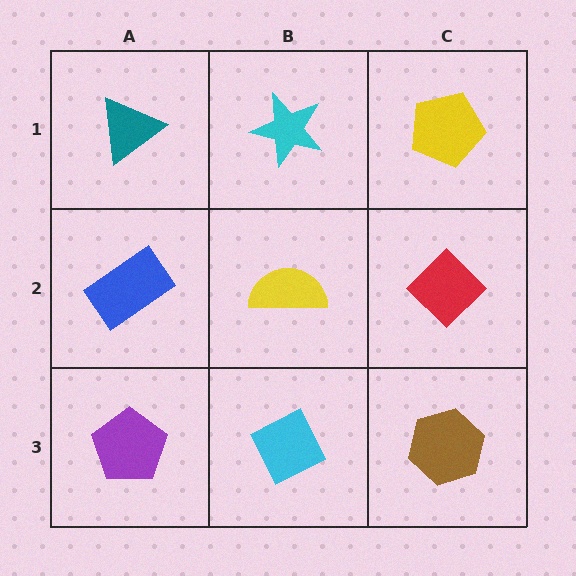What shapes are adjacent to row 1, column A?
A blue rectangle (row 2, column A), a cyan star (row 1, column B).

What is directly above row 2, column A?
A teal triangle.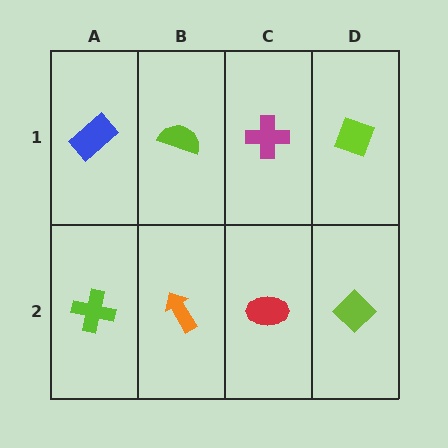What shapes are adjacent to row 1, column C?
A red ellipse (row 2, column C), a lime semicircle (row 1, column B), a lime diamond (row 1, column D).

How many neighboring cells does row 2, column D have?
2.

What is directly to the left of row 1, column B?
A blue rectangle.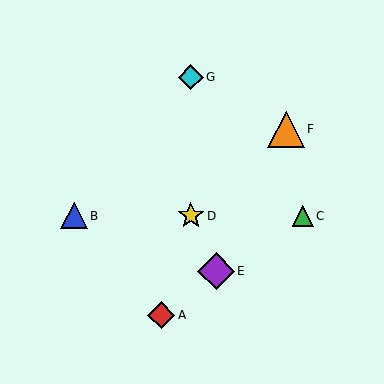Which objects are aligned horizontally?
Objects B, C, D are aligned horizontally.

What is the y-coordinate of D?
Object D is at y≈216.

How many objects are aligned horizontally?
3 objects (B, C, D) are aligned horizontally.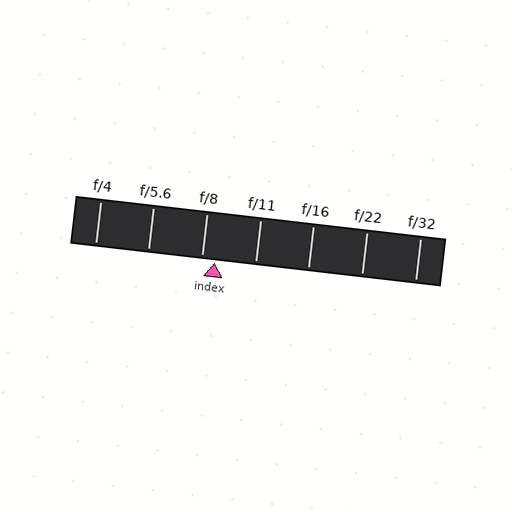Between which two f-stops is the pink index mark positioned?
The index mark is between f/8 and f/11.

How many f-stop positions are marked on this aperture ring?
There are 7 f-stop positions marked.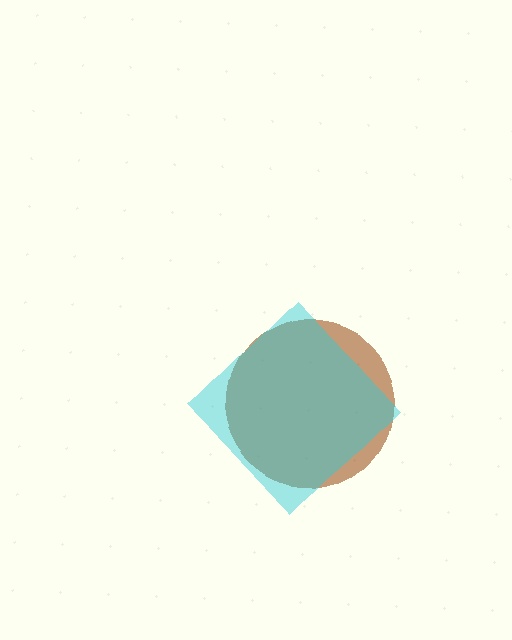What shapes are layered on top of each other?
The layered shapes are: a brown circle, a cyan diamond.